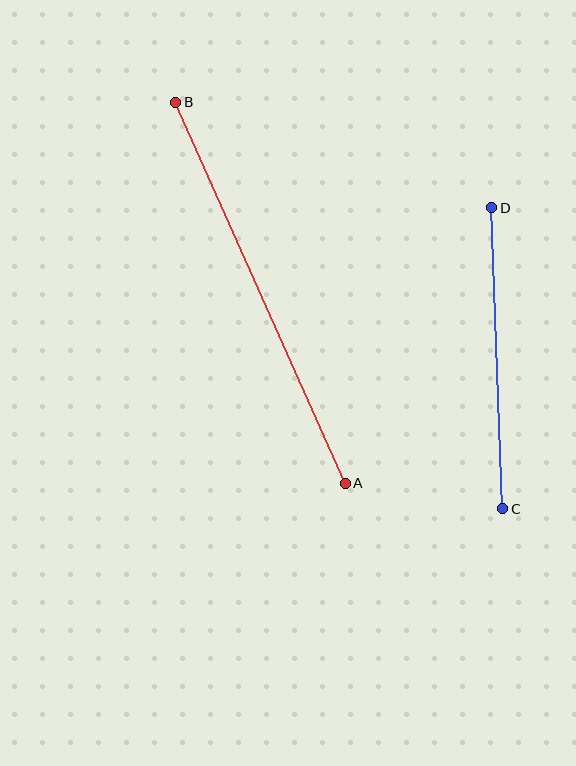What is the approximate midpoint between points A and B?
The midpoint is at approximately (260, 293) pixels.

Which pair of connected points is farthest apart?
Points A and B are farthest apart.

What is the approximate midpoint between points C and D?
The midpoint is at approximately (497, 358) pixels.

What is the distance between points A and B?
The distance is approximately 417 pixels.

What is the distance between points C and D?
The distance is approximately 301 pixels.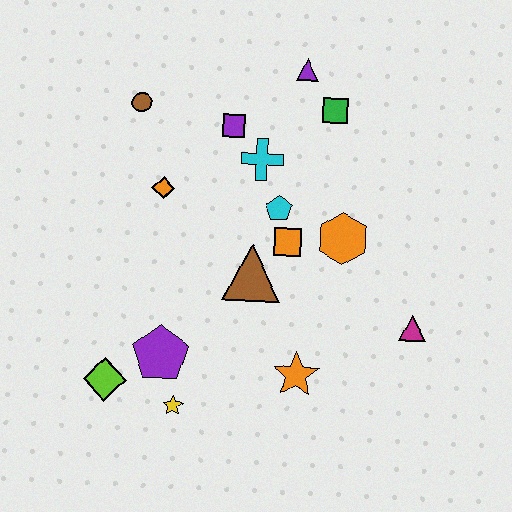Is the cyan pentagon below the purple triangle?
Yes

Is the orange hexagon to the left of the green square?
No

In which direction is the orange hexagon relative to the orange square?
The orange hexagon is to the right of the orange square.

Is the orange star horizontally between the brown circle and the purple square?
No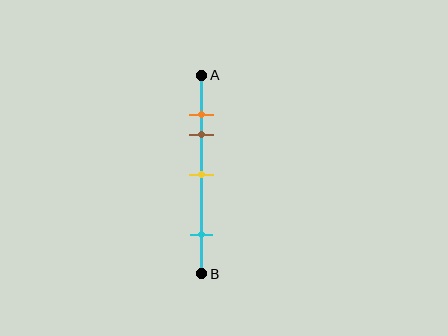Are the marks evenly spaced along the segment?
No, the marks are not evenly spaced.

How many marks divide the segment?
There are 4 marks dividing the segment.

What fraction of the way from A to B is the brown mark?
The brown mark is approximately 30% (0.3) of the way from A to B.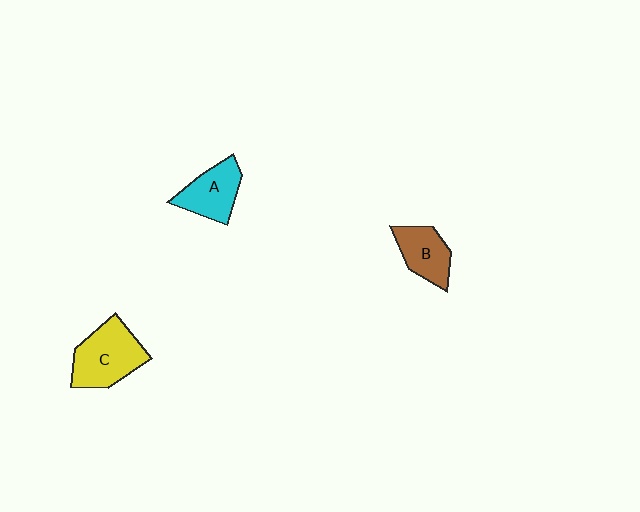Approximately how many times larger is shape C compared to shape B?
Approximately 1.5 times.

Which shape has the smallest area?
Shape B (brown).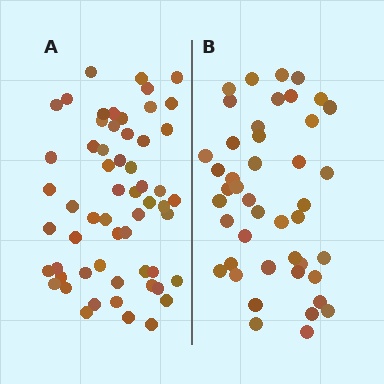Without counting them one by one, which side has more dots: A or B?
Region A (the left region) has more dots.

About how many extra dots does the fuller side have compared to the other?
Region A has approximately 15 more dots than region B.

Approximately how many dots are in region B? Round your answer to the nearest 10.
About 40 dots. (The exact count is 44, which rounds to 40.)